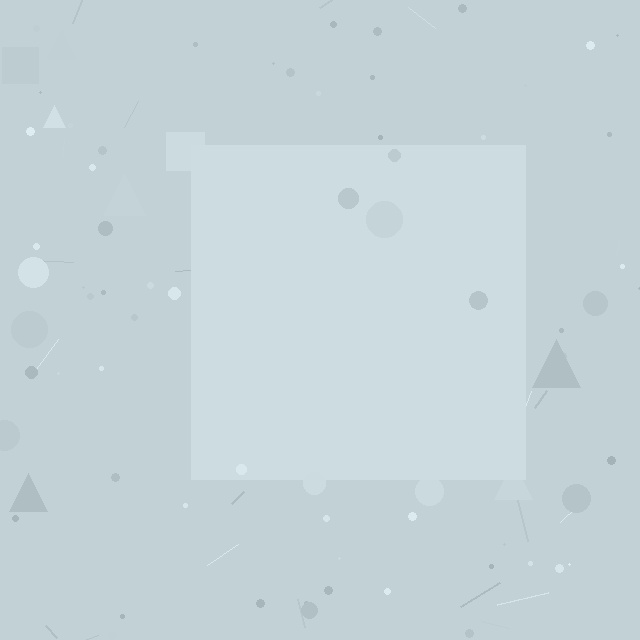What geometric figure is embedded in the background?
A square is embedded in the background.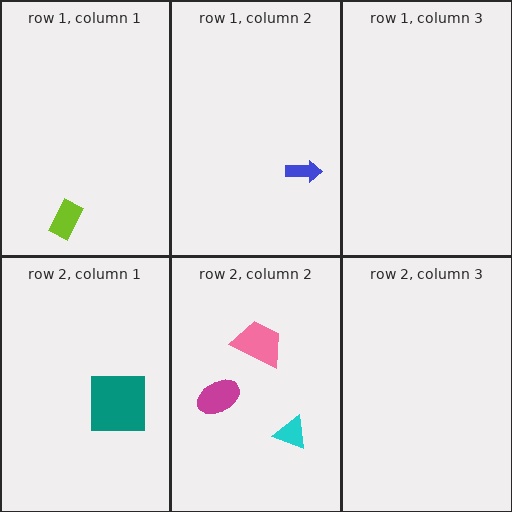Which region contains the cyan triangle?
The row 2, column 2 region.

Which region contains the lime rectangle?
The row 1, column 1 region.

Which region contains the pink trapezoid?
The row 2, column 2 region.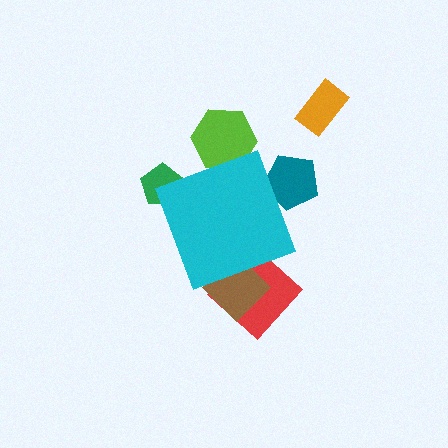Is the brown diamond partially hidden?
Yes, the brown diamond is partially hidden behind the cyan diamond.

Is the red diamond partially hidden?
Yes, the red diamond is partially hidden behind the cyan diamond.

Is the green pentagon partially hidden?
Yes, the green pentagon is partially hidden behind the cyan diamond.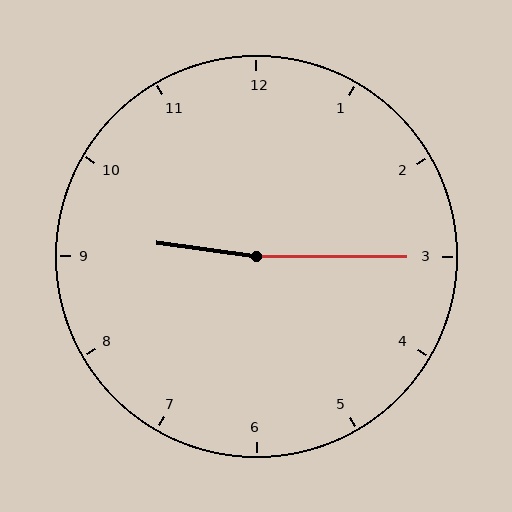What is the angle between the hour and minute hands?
Approximately 172 degrees.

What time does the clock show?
9:15.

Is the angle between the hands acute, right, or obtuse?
It is obtuse.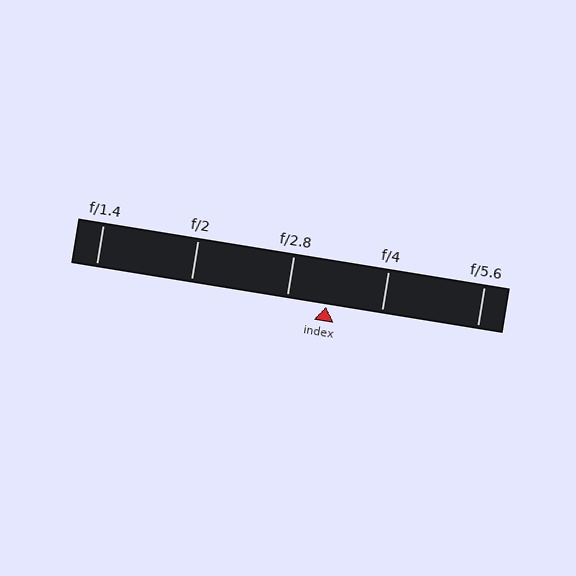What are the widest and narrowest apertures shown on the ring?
The widest aperture shown is f/1.4 and the narrowest is f/5.6.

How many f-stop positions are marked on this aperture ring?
There are 5 f-stop positions marked.